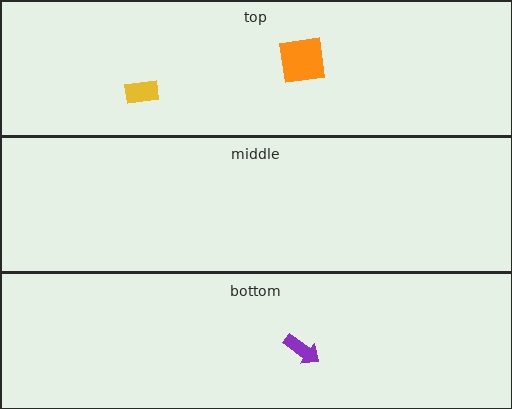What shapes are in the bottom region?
The purple arrow.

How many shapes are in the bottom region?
1.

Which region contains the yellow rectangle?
The top region.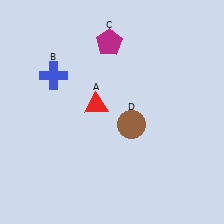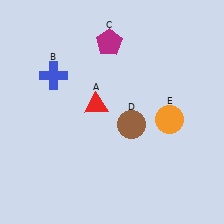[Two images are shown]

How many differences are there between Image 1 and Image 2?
There is 1 difference between the two images.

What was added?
An orange circle (E) was added in Image 2.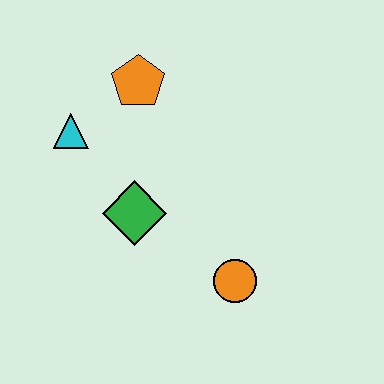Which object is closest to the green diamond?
The cyan triangle is closest to the green diamond.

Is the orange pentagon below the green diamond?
No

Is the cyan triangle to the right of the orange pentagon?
No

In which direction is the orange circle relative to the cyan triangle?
The orange circle is to the right of the cyan triangle.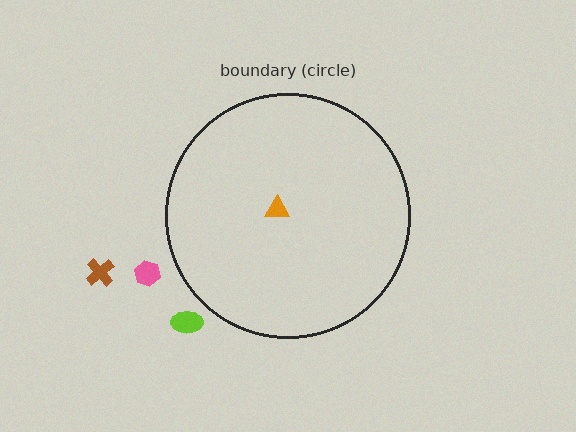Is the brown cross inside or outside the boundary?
Outside.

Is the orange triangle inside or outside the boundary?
Inside.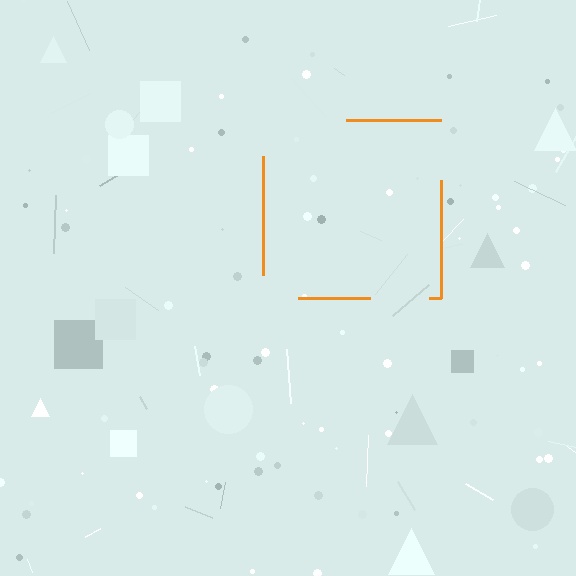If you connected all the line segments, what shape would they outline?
They would outline a square.